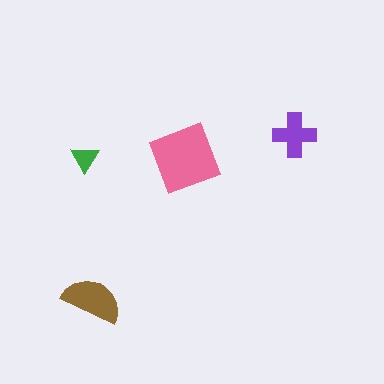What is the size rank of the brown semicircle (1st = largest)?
2nd.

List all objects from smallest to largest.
The green triangle, the purple cross, the brown semicircle, the pink diamond.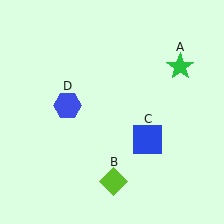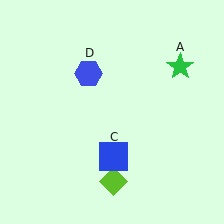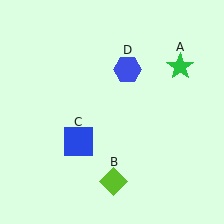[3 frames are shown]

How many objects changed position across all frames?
2 objects changed position: blue square (object C), blue hexagon (object D).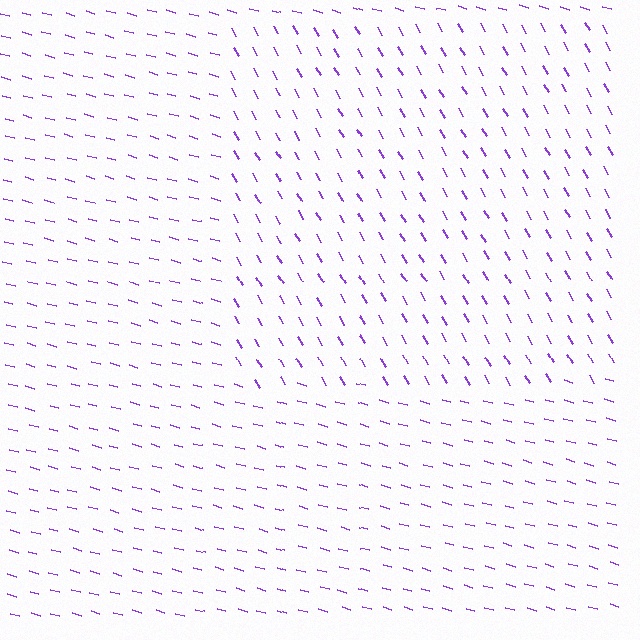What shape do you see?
I see a rectangle.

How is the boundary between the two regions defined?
The boundary is defined purely by a change in line orientation (approximately 45 degrees difference). All lines are the same color and thickness.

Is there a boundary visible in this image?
Yes, there is a texture boundary formed by a change in line orientation.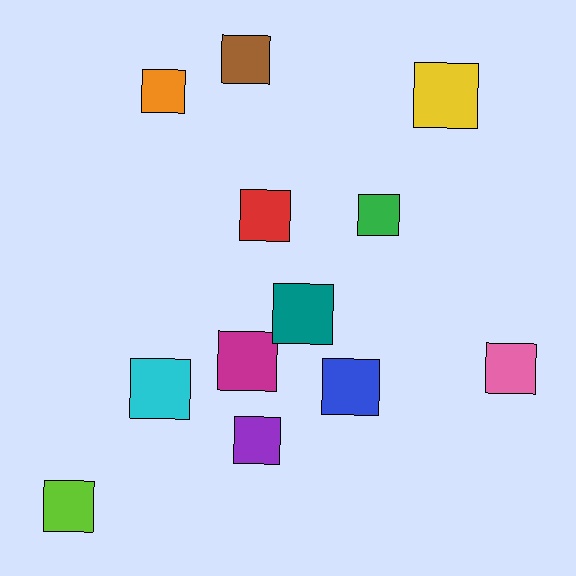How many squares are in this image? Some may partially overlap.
There are 12 squares.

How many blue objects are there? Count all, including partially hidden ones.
There is 1 blue object.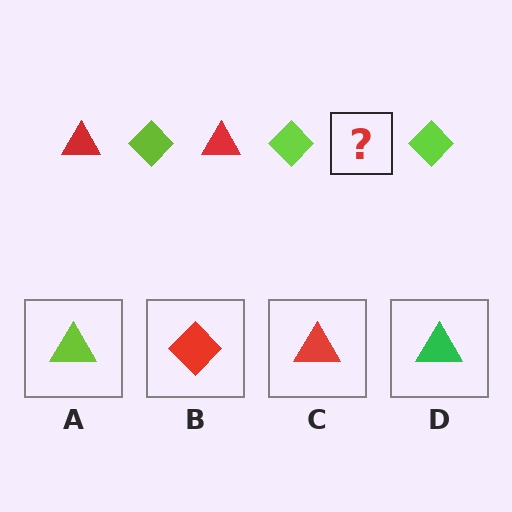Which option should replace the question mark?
Option C.